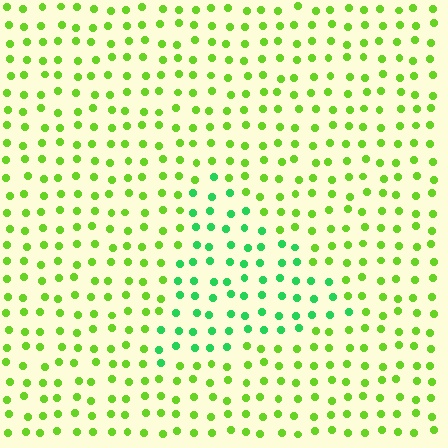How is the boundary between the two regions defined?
The boundary is defined purely by a slight shift in hue (about 40 degrees). Spacing, size, and orientation are identical on both sides.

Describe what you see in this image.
The image is filled with small lime elements in a uniform arrangement. A triangle-shaped region is visible where the elements are tinted to a slightly different hue, forming a subtle color boundary.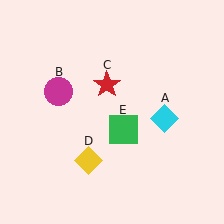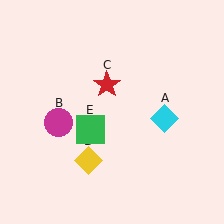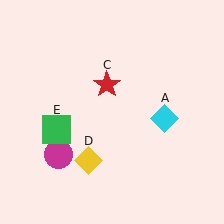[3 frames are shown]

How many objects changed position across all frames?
2 objects changed position: magenta circle (object B), green square (object E).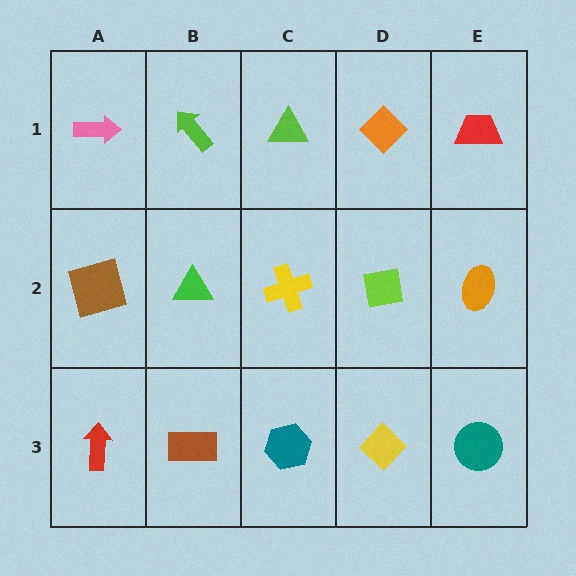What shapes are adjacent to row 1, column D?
A lime square (row 2, column D), a lime triangle (row 1, column C), a red trapezoid (row 1, column E).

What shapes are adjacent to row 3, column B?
A green triangle (row 2, column B), a red arrow (row 3, column A), a teal hexagon (row 3, column C).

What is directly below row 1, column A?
A brown square.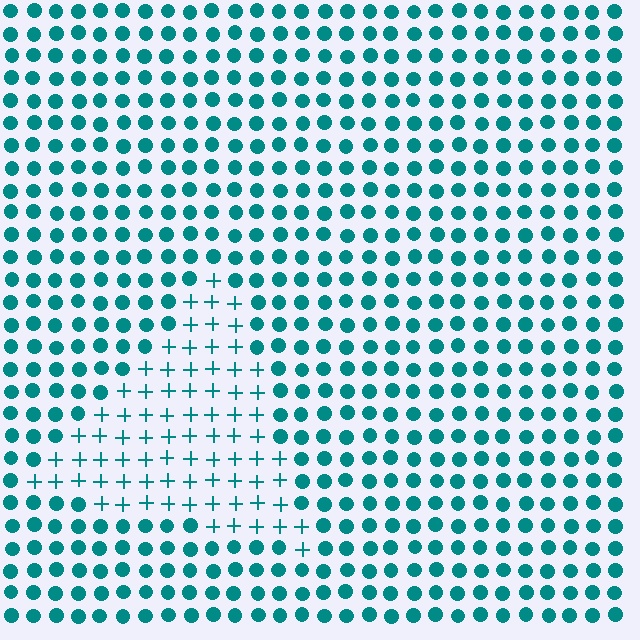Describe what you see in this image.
The image is filled with small teal elements arranged in a uniform grid. A triangle-shaped region contains plus signs, while the surrounding area contains circles. The boundary is defined purely by the change in element shape.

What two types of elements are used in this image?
The image uses plus signs inside the triangle region and circles outside it.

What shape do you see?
I see a triangle.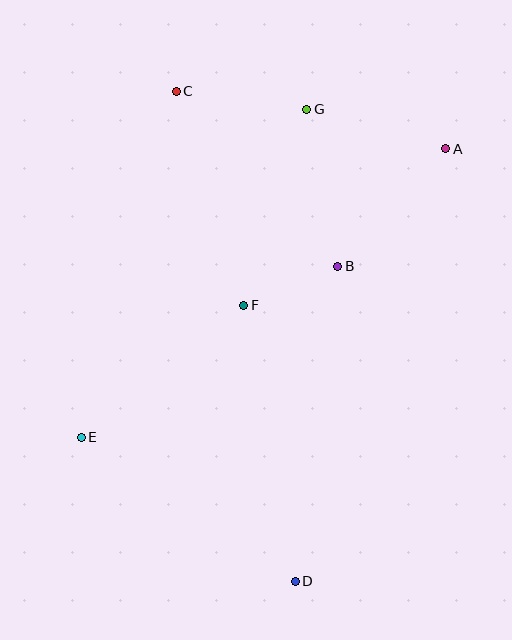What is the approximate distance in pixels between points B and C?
The distance between B and C is approximately 238 pixels.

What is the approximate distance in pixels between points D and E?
The distance between D and E is approximately 258 pixels.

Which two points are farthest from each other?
Points C and D are farthest from each other.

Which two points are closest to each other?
Points B and F are closest to each other.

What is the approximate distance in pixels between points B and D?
The distance between B and D is approximately 318 pixels.